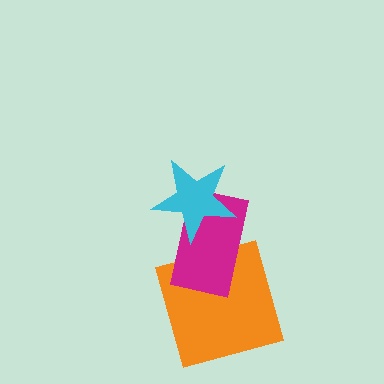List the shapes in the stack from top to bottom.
From top to bottom: the cyan star, the magenta rectangle, the orange square.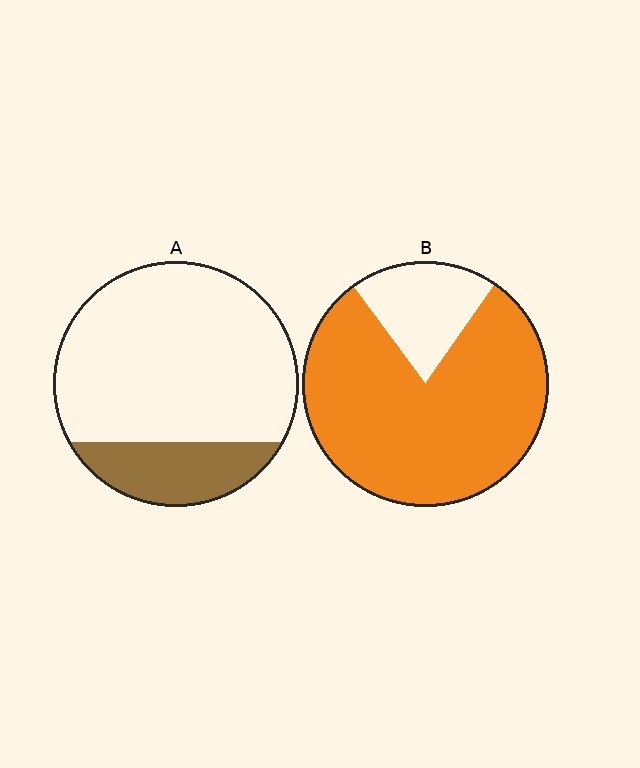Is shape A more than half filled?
No.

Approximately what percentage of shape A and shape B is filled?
A is approximately 20% and B is approximately 80%.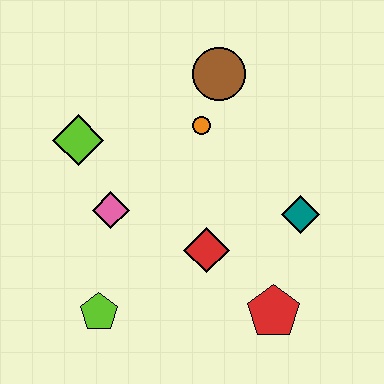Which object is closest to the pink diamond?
The lime diamond is closest to the pink diamond.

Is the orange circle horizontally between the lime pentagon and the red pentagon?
Yes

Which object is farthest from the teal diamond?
The lime diamond is farthest from the teal diamond.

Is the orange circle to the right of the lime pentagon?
Yes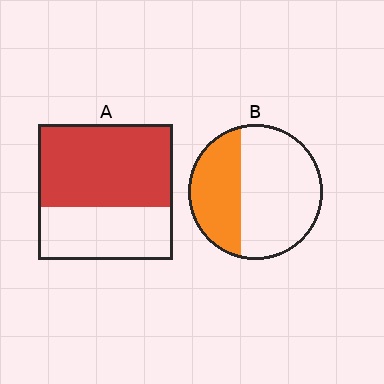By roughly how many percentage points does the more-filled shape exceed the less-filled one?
By roughly 25 percentage points (A over B).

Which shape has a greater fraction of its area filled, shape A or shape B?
Shape A.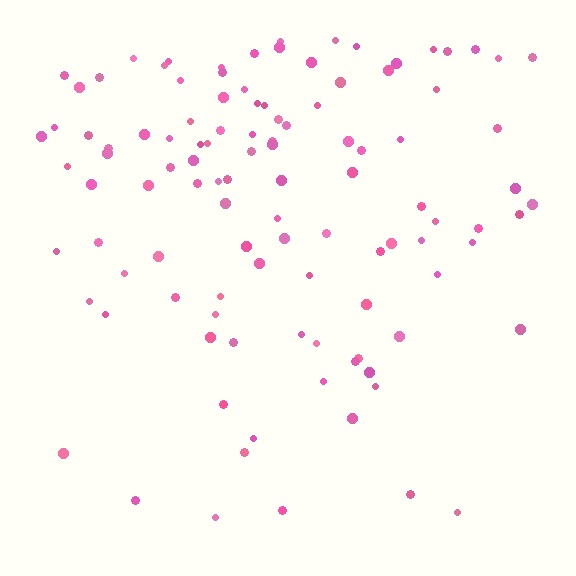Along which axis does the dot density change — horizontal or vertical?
Vertical.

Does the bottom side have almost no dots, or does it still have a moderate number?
Still a moderate number, just noticeably fewer than the top.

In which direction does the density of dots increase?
From bottom to top, with the top side densest.